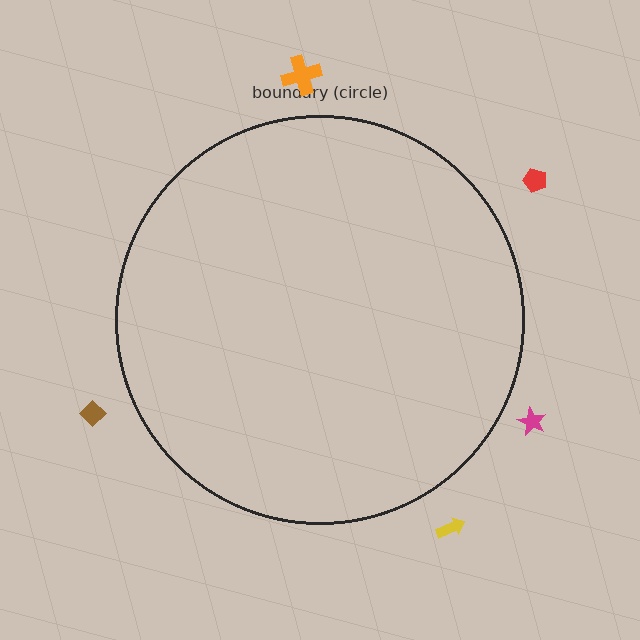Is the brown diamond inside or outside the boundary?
Outside.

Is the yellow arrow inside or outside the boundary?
Outside.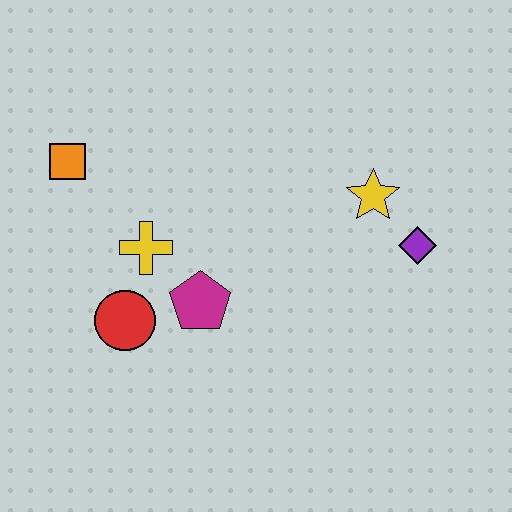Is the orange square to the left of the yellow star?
Yes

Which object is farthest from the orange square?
The purple diamond is farthest from the orange square.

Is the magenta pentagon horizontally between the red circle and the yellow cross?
No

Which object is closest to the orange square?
The yellow cross is closest to the orange square.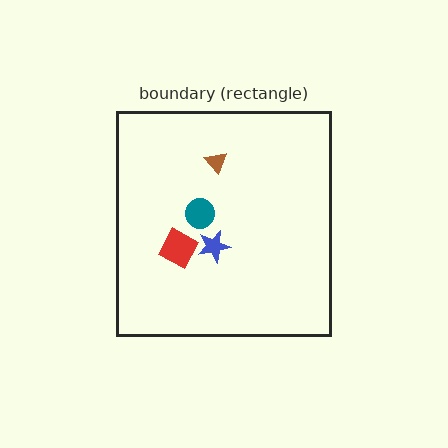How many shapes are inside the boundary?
4 inside, 0 outside.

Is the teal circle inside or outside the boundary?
Inside.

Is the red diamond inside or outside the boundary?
Inside.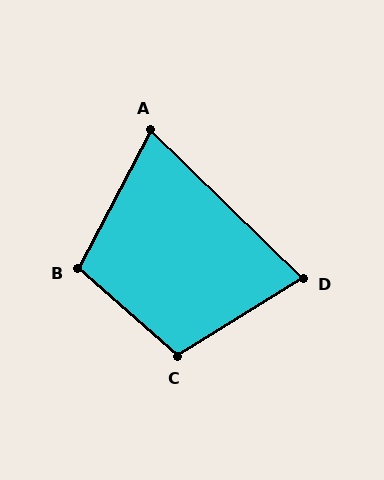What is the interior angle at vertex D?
Approximately 76 degrees (acute).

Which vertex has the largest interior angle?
C, at approximately 106 degrees.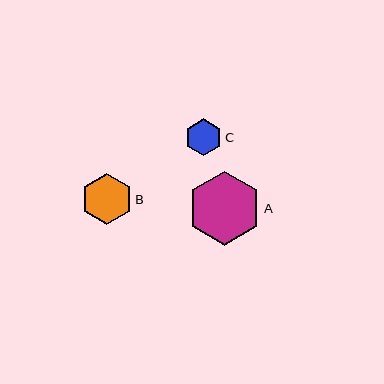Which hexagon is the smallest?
Hexagon C is the smallest with a size of approximately 36 pixels.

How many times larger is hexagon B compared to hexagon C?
Hexagon B is approximately 1.4 times the size of hexagon C.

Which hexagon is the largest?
Hexagon A is the largest with a size of approximately 74 pixels.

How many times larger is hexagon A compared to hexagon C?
Hexagon A is approximately 2.0 times the size of hexagon C.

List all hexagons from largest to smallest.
From largest to smallest: A, B, C.